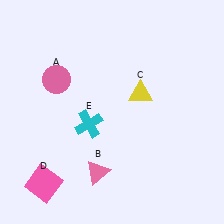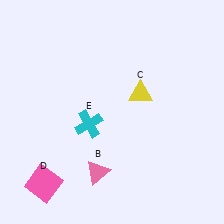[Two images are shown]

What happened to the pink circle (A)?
The pink circle (A) was removed in Image 2. It was in the top-left area of Image 1.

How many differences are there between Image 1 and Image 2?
There is 1 difference between the two images.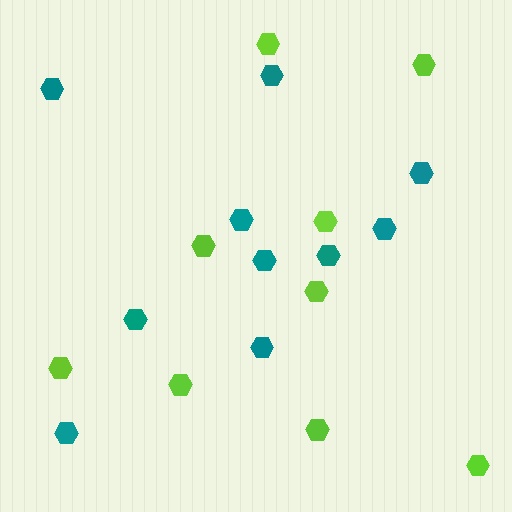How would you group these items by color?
There are 2 groups: one group of lime hexagons (9) and one group of teal hexagons (10).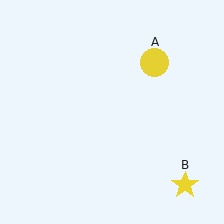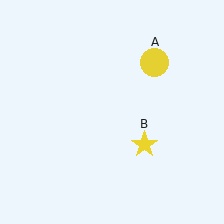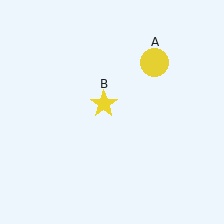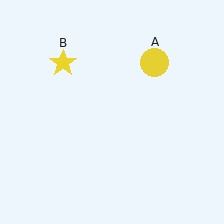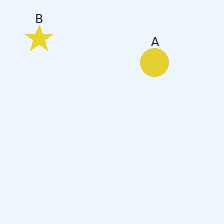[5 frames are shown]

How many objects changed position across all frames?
1 object changed position: yellow star (object B).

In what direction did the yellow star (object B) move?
The yellow star (object B) moved up and to the left.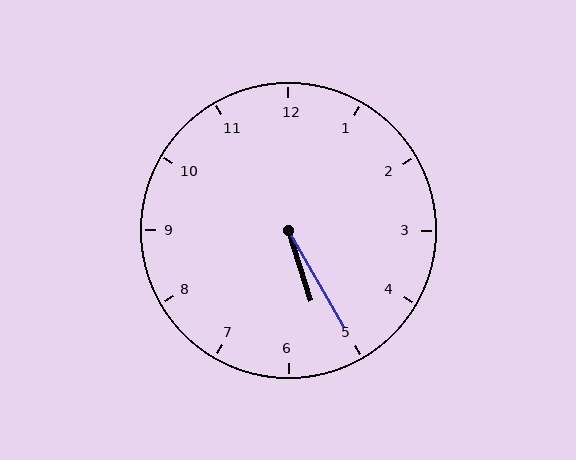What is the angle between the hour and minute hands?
Approximately 12 degrees.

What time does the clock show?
5:25.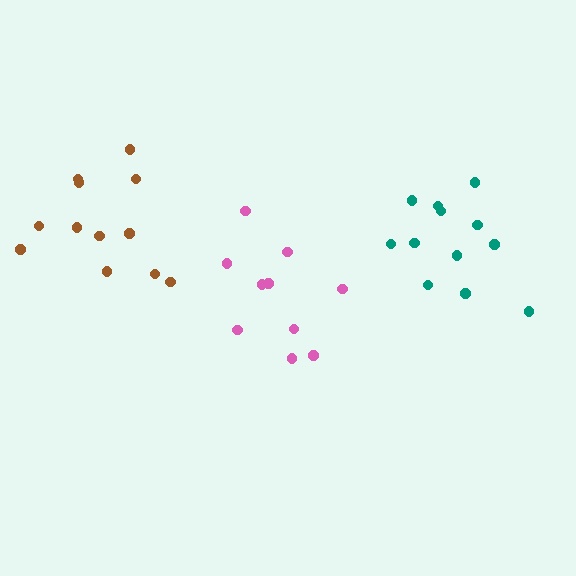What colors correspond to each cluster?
The clusters are colored: teal, pink, brown.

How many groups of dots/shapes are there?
There are 3 groups.